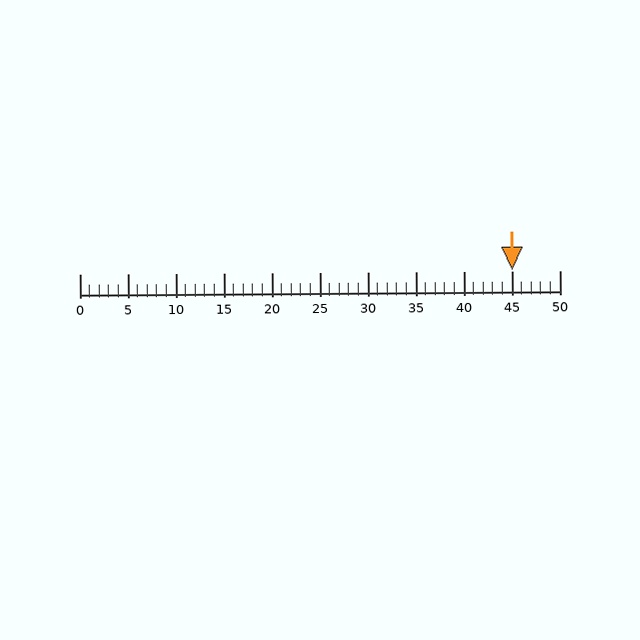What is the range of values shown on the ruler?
The ruler shows values from 0 to 50.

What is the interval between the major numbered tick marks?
The major tick marks are spaced 5 units apart.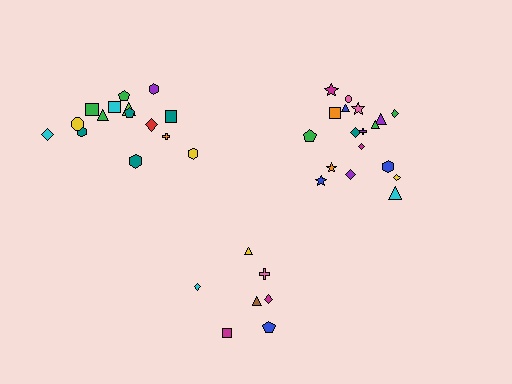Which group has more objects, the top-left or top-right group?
The top-right group.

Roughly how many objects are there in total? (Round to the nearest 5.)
Roughly 40 objects in total.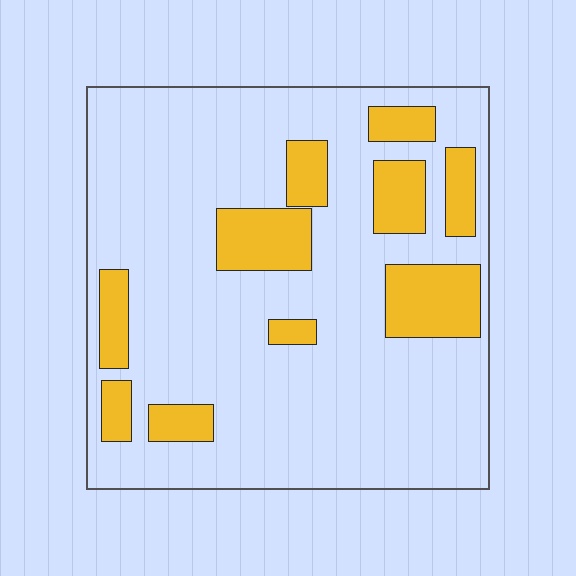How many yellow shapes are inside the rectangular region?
10.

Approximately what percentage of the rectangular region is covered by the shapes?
Approximately 20%.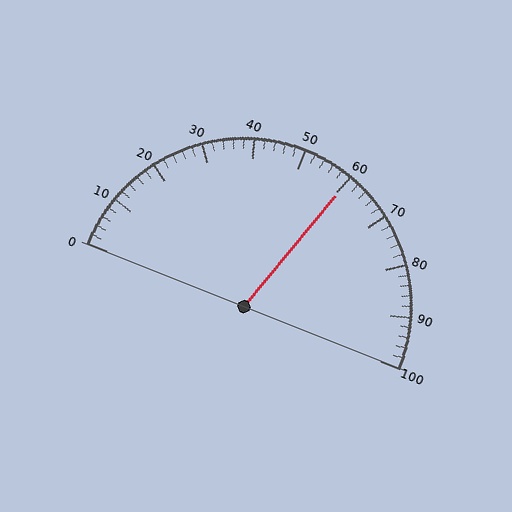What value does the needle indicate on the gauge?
The needle indicates approximately 60.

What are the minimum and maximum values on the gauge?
The gauge ranges from 0 to 100.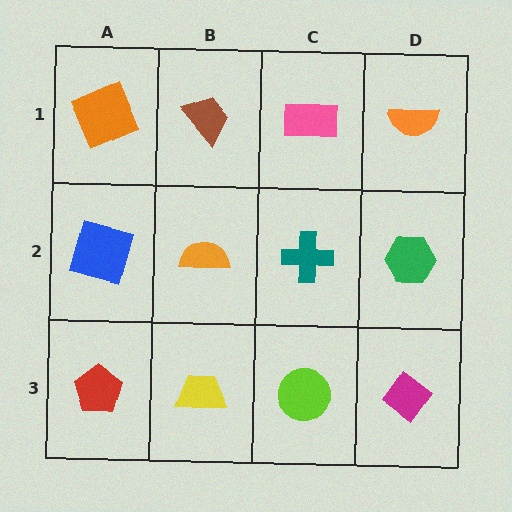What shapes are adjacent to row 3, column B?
An orange semicircle (row 2, column B), a red pentagon (row 3, column A), a lime circle (row 3, column C).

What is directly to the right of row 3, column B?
A lime circle.